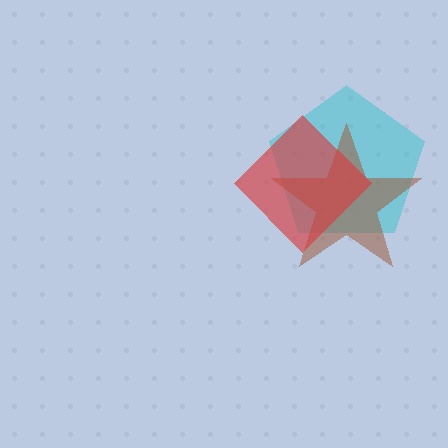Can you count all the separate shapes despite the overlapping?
Yes, there are 3 separate shapes.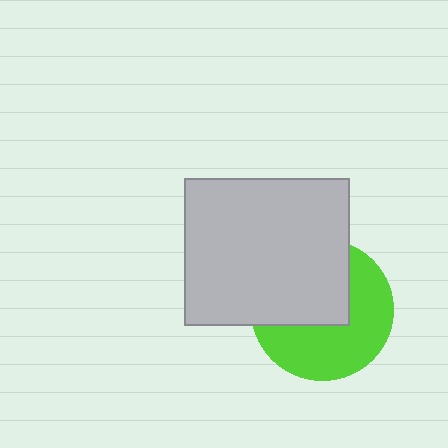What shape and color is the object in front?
The object in front is a light gray rectangle.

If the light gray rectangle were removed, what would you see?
You would see the complete lime circle.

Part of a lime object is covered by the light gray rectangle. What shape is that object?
It is a circle.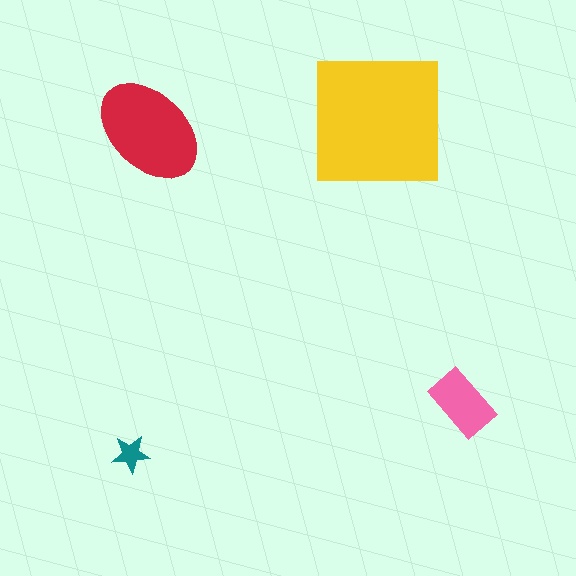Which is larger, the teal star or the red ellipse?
The red ellipse.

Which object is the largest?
The yellow square.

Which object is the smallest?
The teal star.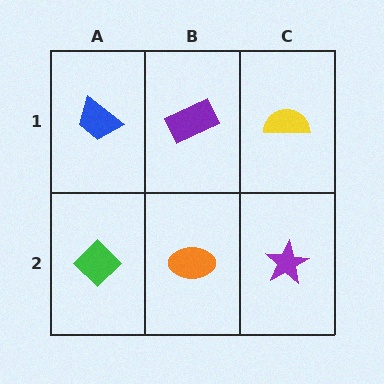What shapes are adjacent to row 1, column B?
An orange ellipse (row 2, column B), a blue trapezoid (row 1, column A), a yellow semicircle (row 1, column C).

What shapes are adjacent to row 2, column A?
A blue trapezoid (row 1, column A), an orange ellipse (row 2, column B).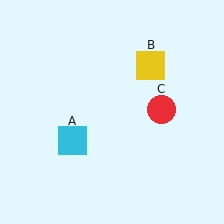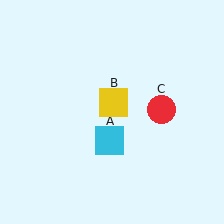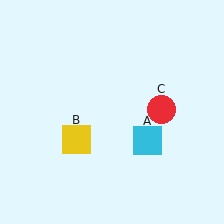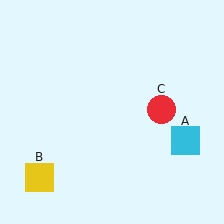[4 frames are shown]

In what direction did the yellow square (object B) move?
The yellow square (object B) moved down and to the left.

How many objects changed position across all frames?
2 objects changed position: cyan square (object A), yellow square (object B).